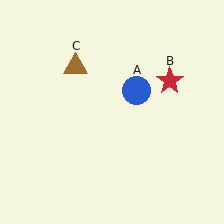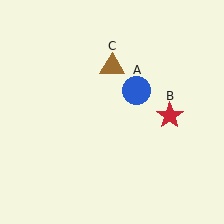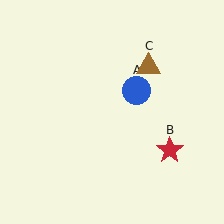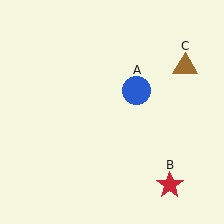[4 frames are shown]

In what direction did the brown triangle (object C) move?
The brown triangle (object C) moved right.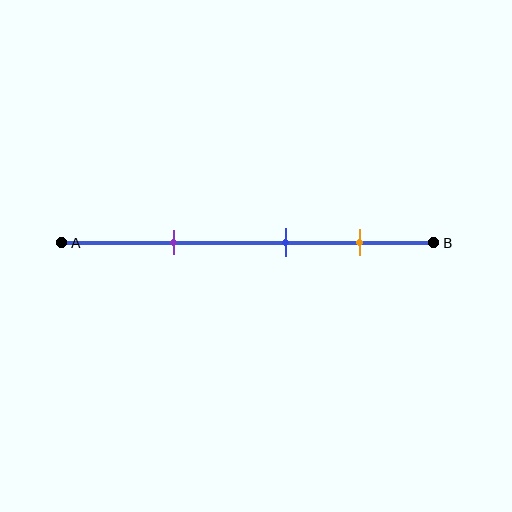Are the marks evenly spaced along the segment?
Yes, the marks are approximately evenly spaced.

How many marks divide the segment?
There are 3 marks dividing the segment.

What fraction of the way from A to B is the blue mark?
The blue mark is approximately 60% (0.6) of the way from A to B.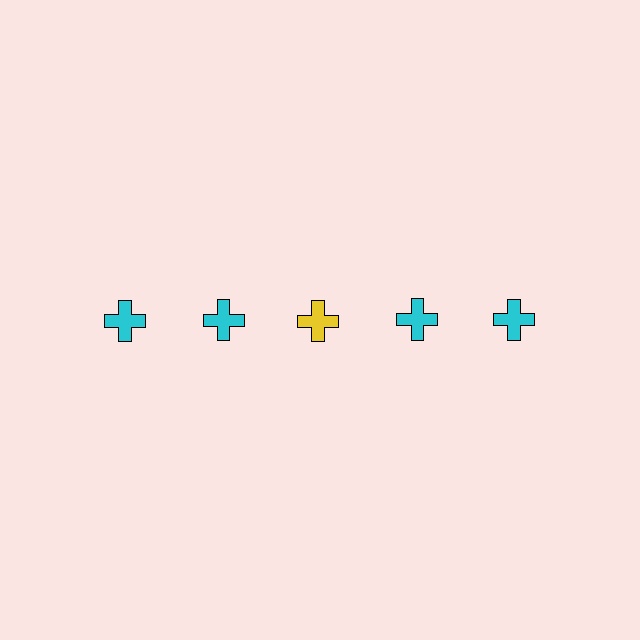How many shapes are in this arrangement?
There are 5 shapes arranged in a grid pattern.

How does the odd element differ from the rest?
It has a different color: yellow instead of cyan.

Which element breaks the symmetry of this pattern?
The yellow cross in the top row, center column breaks the symmetry. All other shapes are cyan crosses.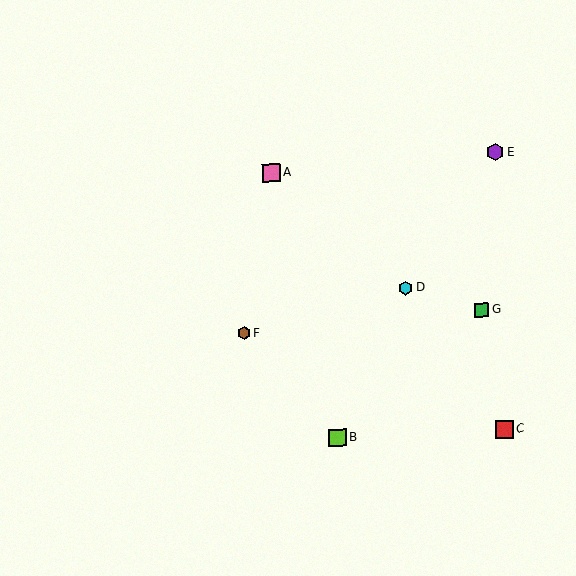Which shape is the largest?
The pink square (labeled A) is the largest.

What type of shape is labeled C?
Shape C is a red square.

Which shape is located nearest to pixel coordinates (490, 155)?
The purple hexagon (labeled E) at (495, 152) is nearest to that location.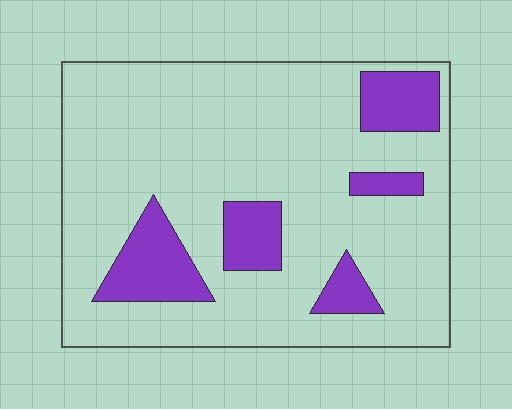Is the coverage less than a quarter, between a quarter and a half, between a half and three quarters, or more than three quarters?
Less than a quarter.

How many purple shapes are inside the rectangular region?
5.